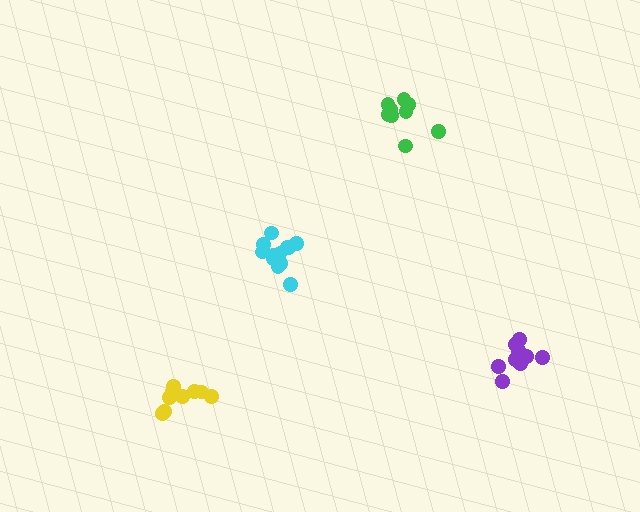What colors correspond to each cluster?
The clusters are colored: purple, yellow, green, cyan.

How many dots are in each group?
Group 1: 11 dots, Group 2: 9 dots, Group 3: 9 dots, Group 4: 12 dots (41 total).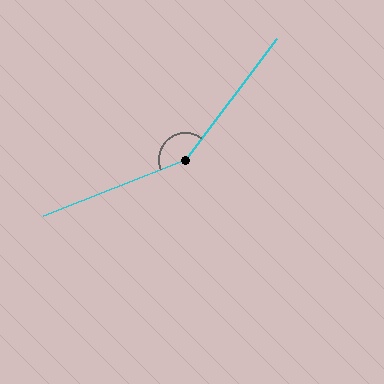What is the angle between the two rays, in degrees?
Approximately 149 degrees.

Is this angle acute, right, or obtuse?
It is obtuse.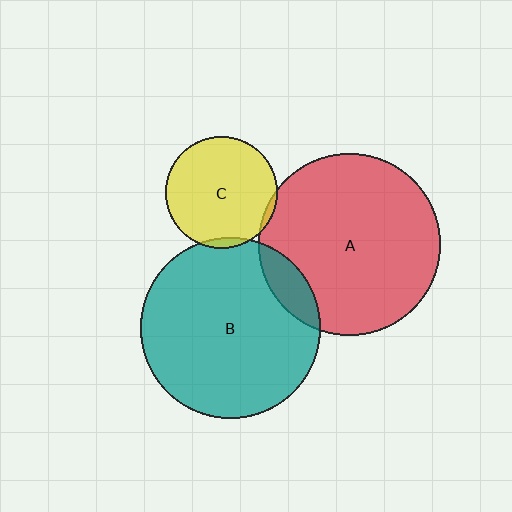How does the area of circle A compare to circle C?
Approximately 2.6 times.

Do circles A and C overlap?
Yes.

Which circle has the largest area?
Circle A (red).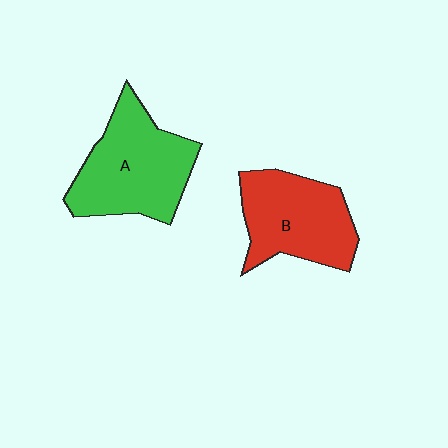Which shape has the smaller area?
Shape B (red).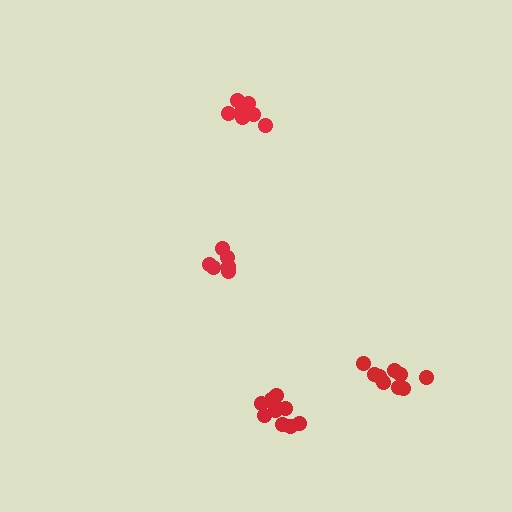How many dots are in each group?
Group 1: 7 dots, Group 2: 9 dots, Group 3: 10 dots, Group 4: 6 dots (32 total).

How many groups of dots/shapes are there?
There are 4 groups.